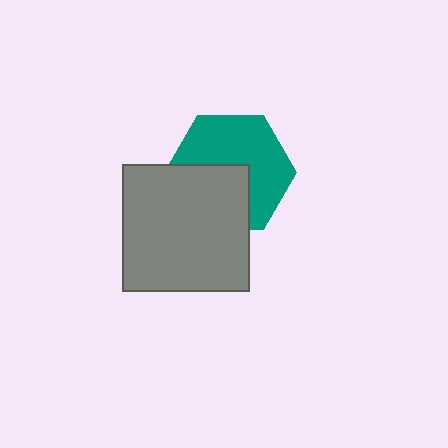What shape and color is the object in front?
The object in front is a gray square.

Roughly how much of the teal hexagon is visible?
About half of it is visible (roughly 59%).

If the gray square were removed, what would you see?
You would see the complete teal hexagon.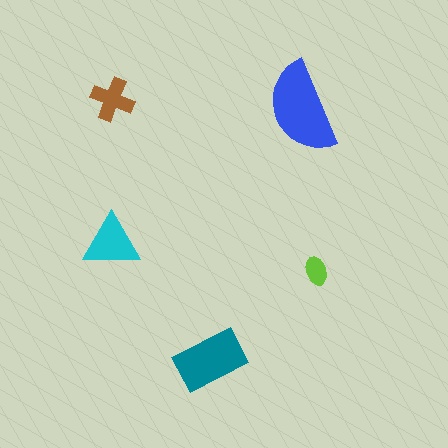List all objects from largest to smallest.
The blue semicircle, the teal rectangle, the cyan triangle, the brown cross, the lime ellipse.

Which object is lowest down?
The teal rectangle is bottommost.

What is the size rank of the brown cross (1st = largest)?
4th.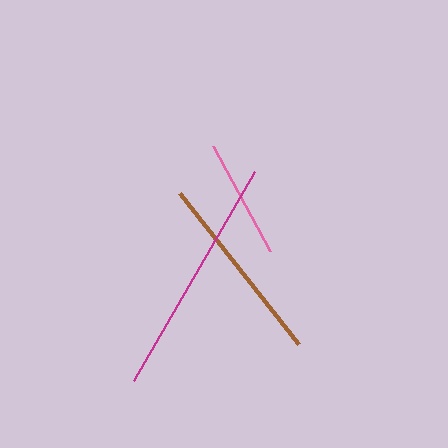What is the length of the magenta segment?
The magenta segment is approximately 242 pixels long.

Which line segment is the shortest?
The pink line is the shortest at approximately 119 pixels.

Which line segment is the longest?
The magenta line is the longest at approximately 242 pixels.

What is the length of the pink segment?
The pink segment is approximately 119 pixels long.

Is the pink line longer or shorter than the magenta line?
The magenta line is longer than the pink line.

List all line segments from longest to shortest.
From longest to shortest: magenta, brown, pink.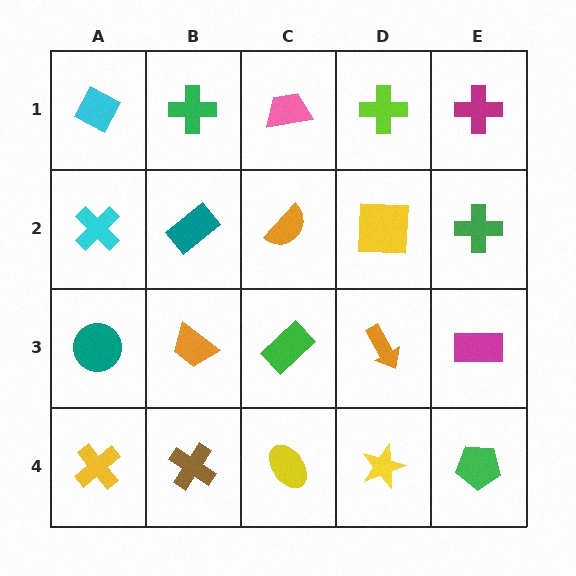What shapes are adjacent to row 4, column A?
A teal circle (row 3, column A), a brown cross (row 4, column B).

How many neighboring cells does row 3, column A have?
3.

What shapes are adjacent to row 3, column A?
A cyan cross (row 2, column A), a yellow cross (row 4, column A), an orange trapezoid (row 3, column B).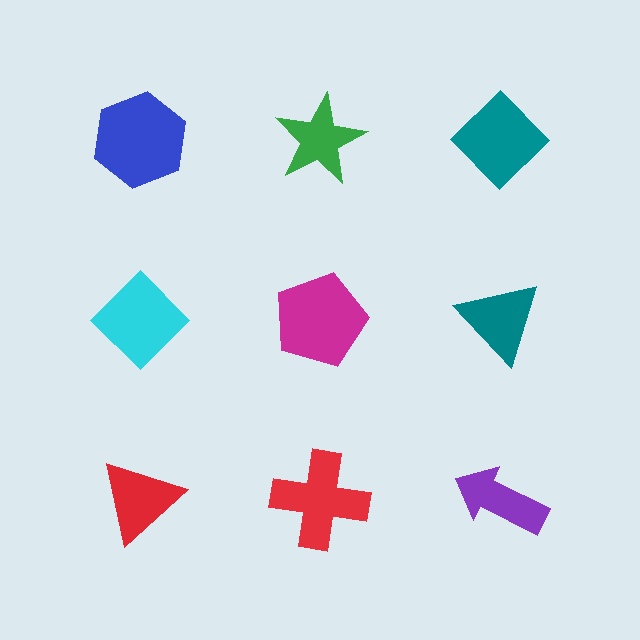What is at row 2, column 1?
A cyan diamond.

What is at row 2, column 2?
A magenta pentagon.